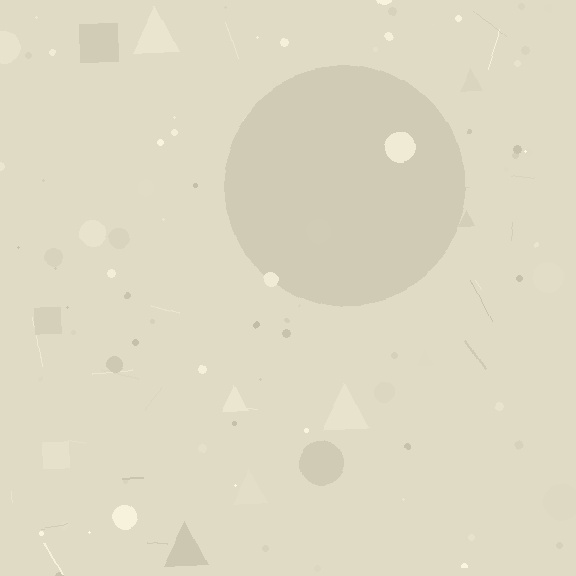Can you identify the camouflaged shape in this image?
The camouflaged shape is a circle.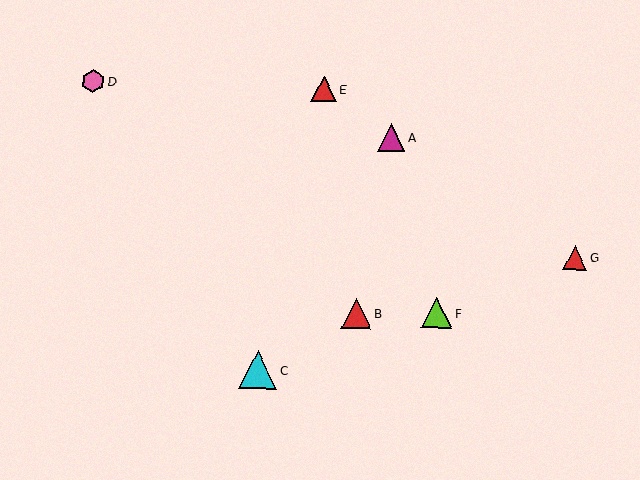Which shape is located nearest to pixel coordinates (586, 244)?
The red triangle (labeled G) at (575, 258) is nearest to that location.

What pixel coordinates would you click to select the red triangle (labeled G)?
Click at (575, 258) to select the red triangle G.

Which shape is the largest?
The cyan triangle (labeled C) is the largest.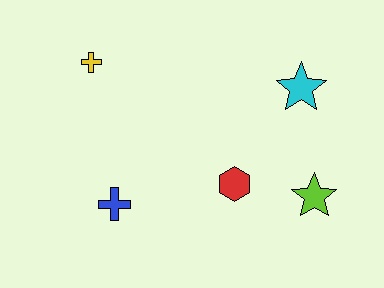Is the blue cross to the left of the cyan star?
Yes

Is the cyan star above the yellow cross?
No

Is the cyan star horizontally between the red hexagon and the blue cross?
No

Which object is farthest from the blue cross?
The cyan star is farthest from the blue cross.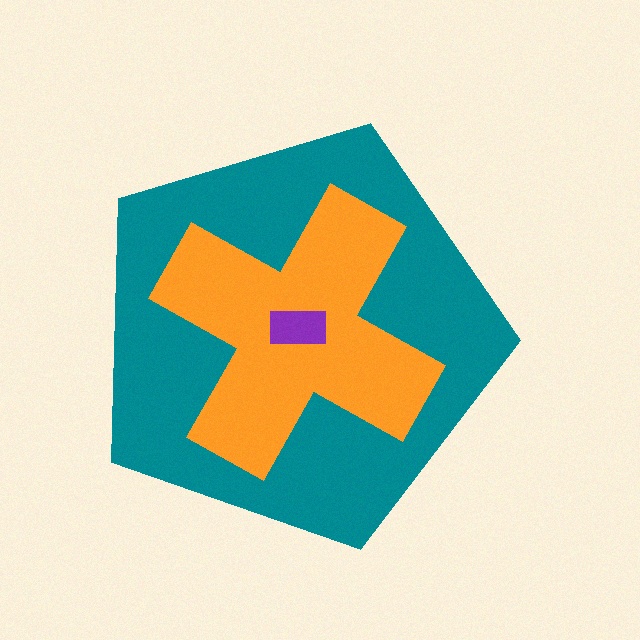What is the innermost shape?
The purple rectangle.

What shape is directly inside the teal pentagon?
The orange cross.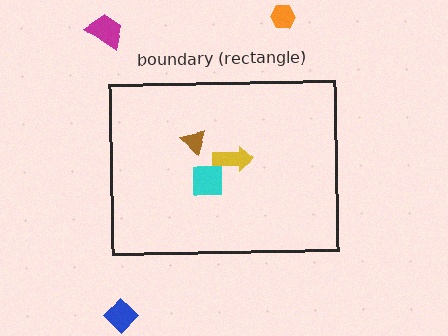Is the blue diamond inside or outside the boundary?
Outside.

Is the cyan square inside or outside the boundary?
Inside.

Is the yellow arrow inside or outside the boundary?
Inside.